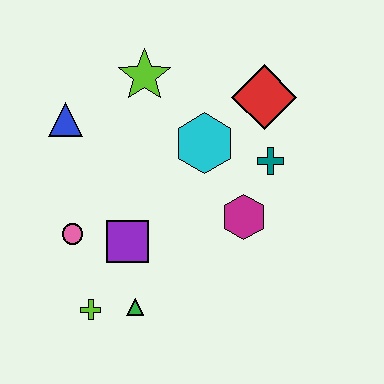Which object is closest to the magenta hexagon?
The teal cross is closest to the magenta hexagon.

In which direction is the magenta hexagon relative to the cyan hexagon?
The magenta hexagon is below the cyan hexagon.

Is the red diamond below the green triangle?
No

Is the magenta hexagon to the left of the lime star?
No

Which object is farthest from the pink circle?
The red diamond is farthest from the pink circle.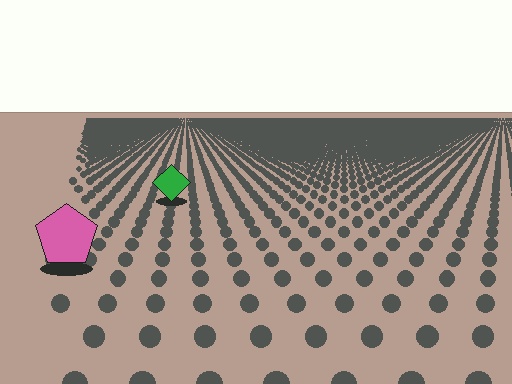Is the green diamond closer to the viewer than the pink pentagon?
No. The pink pentagon is closer — you can tell from the texture gradient: the ground texture is coarser near it.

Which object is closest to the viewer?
The pink pentagon is closest. The texture marks near it are larger and more spread out.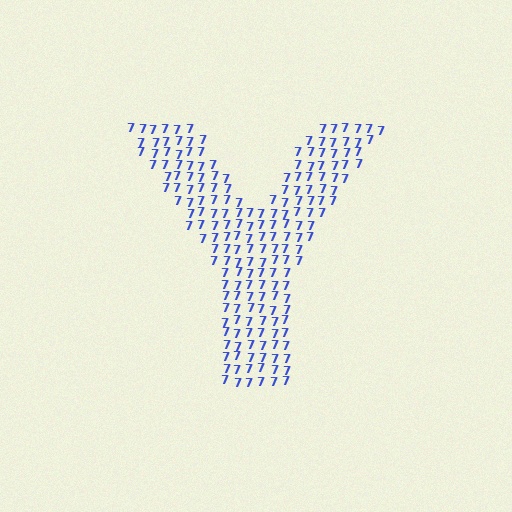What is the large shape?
The large shape is the letter Y.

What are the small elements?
The small elements are digit 7's.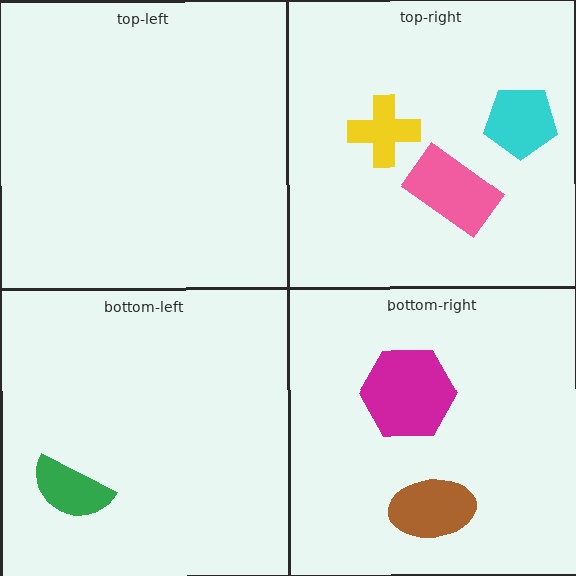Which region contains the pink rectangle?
The top-right region.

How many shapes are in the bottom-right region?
2.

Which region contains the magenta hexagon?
The bottom-right region.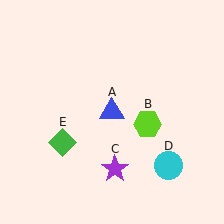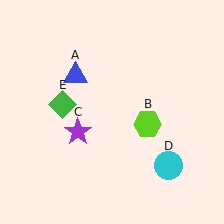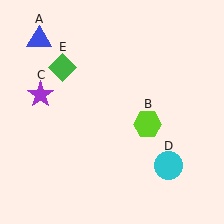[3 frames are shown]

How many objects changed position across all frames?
3 objects changed position: blue triangle (object A), purple star (object C), green diamond (object E).